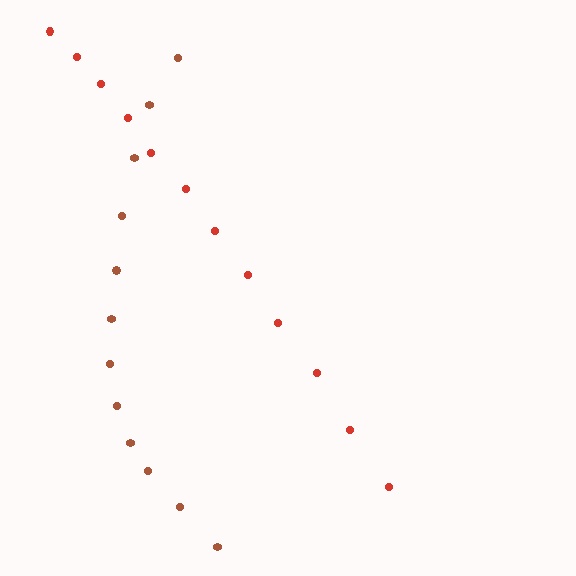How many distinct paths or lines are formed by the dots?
There are 2 distinct paths.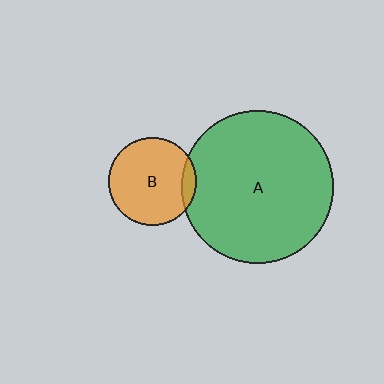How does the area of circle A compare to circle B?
Approximately 3.0 times.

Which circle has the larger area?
Circle A (green).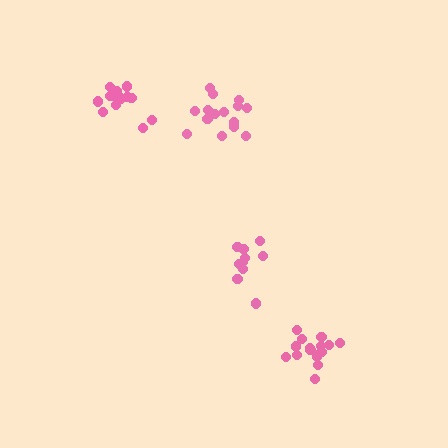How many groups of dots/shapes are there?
There are 4 groups.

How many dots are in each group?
Group 1: 15 dots, Group 2: 15 dots, Group 3: 14 dots, Group 4: 10 dots (54 total).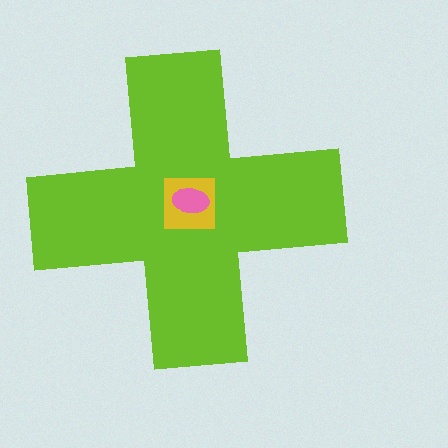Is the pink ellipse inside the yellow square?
Yes.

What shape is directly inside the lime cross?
The yellow square.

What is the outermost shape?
The lime cross.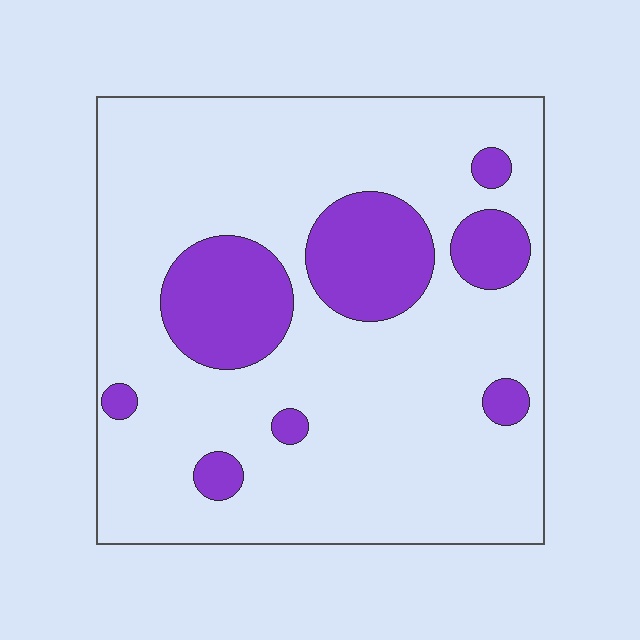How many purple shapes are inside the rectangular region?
8.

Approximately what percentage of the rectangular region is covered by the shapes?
Approximately 20%.